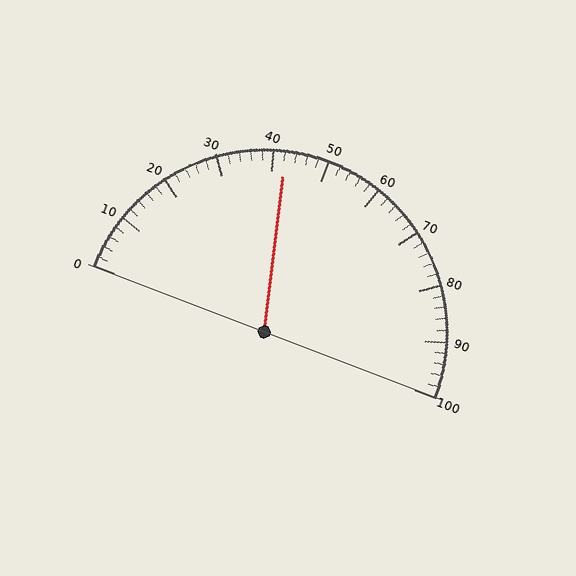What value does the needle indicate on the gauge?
The needle indicates approximately 42.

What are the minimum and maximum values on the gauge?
The gauge ranges from 0 to 100.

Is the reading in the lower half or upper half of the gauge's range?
The reading is in the lower half of the range (0 to 100).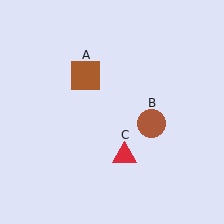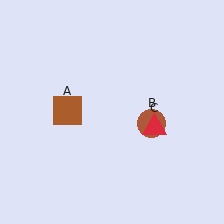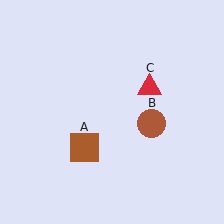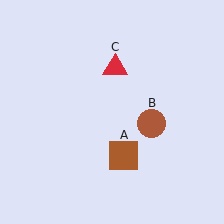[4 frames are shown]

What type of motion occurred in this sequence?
The brown square (object A), red triangle (object C) rotated counterclockwise around the center of the scene.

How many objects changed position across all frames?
2 objects changed position: brown square (object A), red triangle (object C).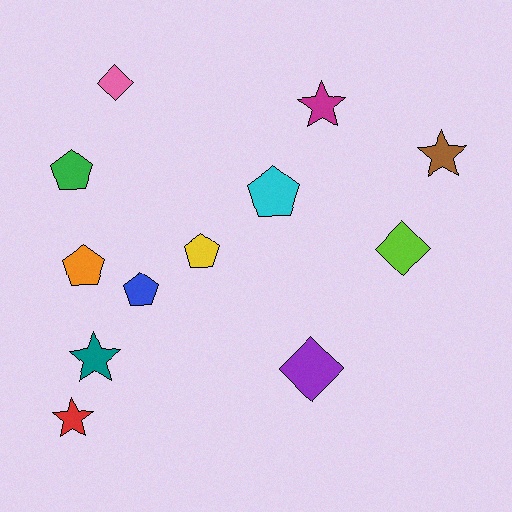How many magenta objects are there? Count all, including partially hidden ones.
There is 1 magenta object.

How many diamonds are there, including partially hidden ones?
There are 3 diamonds.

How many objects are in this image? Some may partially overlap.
There are 12 objects.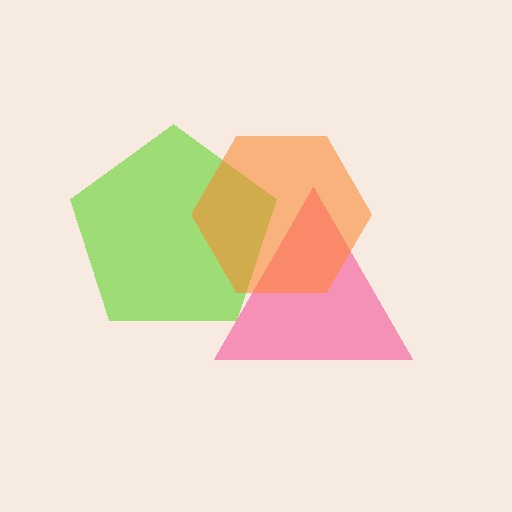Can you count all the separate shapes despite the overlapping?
Yes, there are 3 separate shapes.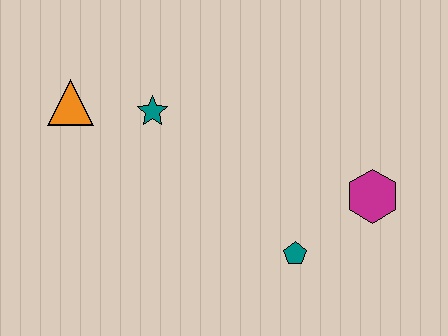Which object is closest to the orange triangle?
The teal star is closest to the orange triangle.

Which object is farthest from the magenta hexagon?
The orange triangle is farthest from the magenta hexagon.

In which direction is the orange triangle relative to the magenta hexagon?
The orange triangle is to the left of the magenta hexagon.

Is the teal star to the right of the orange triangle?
Yes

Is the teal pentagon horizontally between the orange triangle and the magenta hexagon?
Yes